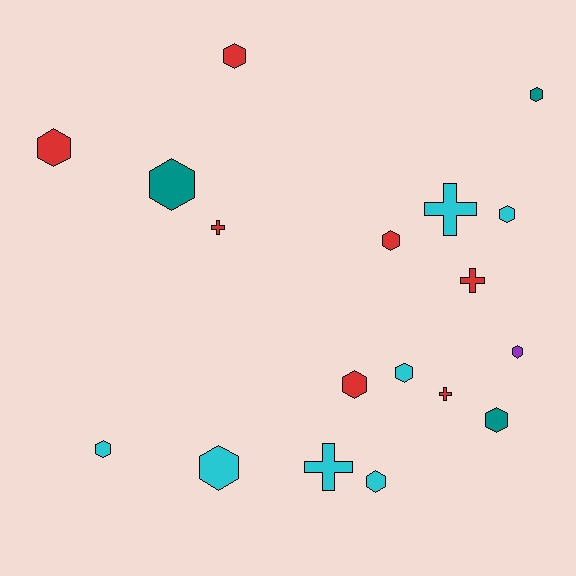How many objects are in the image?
There are 18 objects.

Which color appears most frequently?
Red, with 7 objects.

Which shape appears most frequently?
Hexagon, with 13 objects.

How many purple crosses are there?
There are no purple crosses.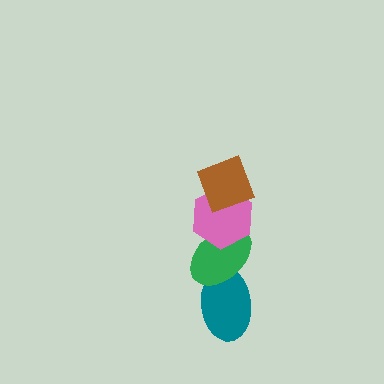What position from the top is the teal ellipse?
The teal ellipse is 4th from the top.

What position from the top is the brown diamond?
The brown diamond is 1st from the top.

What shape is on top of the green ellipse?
The pink hexagon is on top of the green ellipse.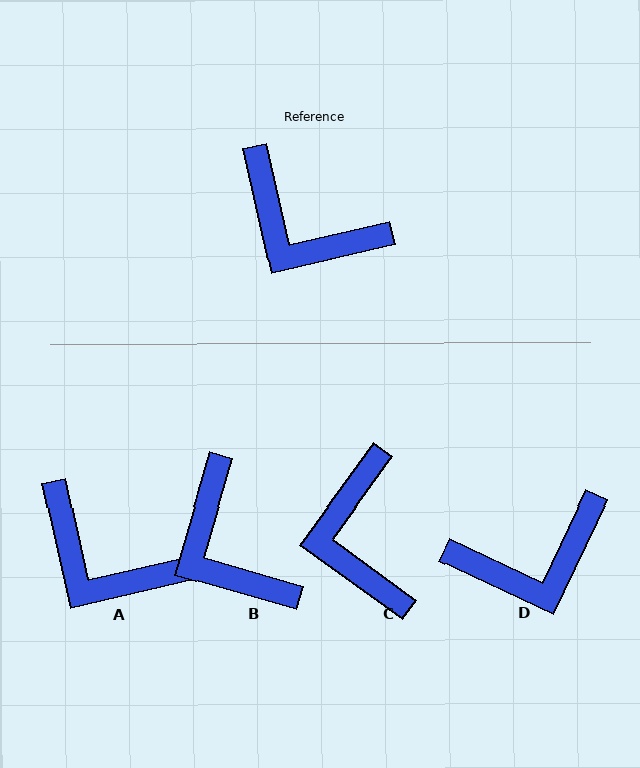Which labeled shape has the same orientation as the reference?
A.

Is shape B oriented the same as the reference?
No, it is off by about 29 degrees.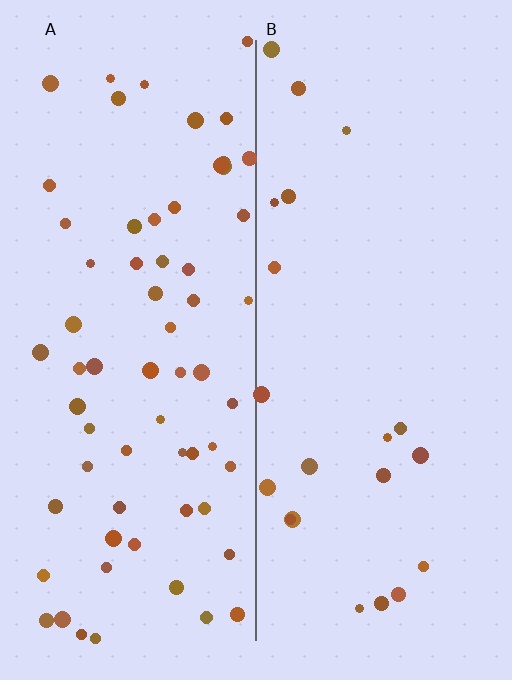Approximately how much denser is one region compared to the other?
Approximately 3.1× — region A over region B.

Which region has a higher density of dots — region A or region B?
A (the left).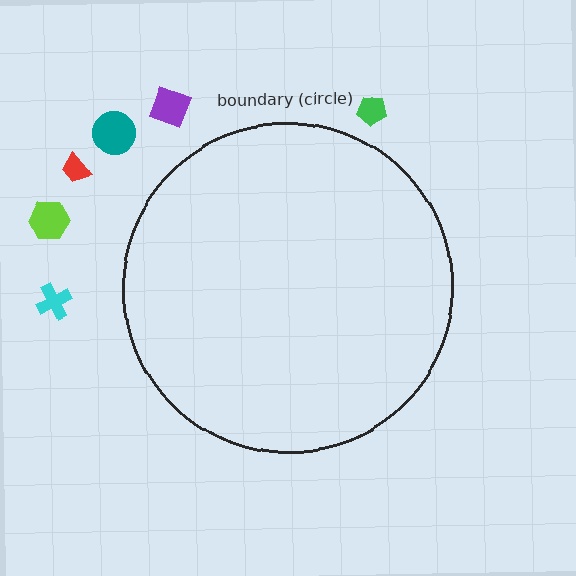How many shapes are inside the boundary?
0 inside, 6 outside.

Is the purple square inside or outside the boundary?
Outside.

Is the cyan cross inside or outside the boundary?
Outside.